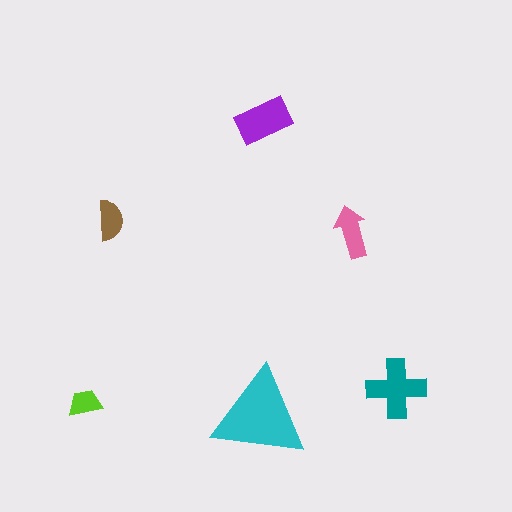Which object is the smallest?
The lime trapezoid.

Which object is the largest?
The cyan triangle.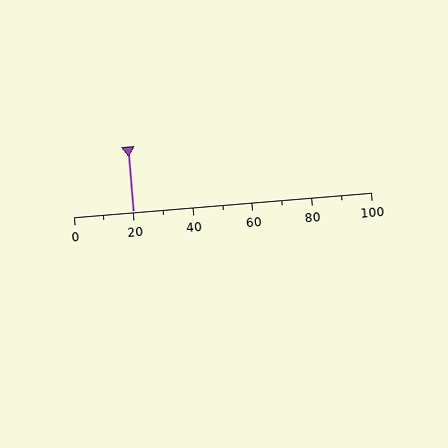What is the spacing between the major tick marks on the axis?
The major ticks are spaced 20 apart.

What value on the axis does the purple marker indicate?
The marker indicates approximately 20.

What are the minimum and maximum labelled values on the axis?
The axis runs from 0 to 100.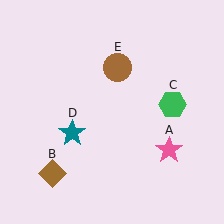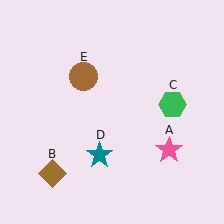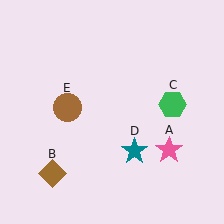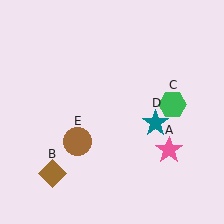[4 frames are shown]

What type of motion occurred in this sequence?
The teal star (object D), brown circle (object E) rotated counterclockwise around the center of the scene.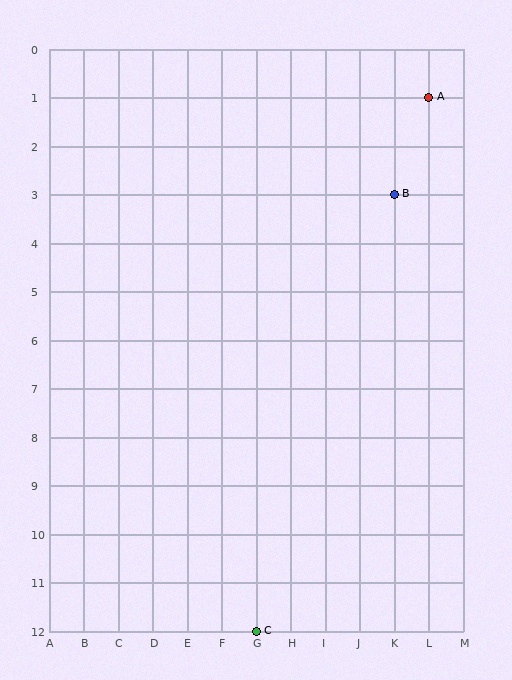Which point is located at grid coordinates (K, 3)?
Point B is at (K, 3).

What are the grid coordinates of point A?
Point A is at grid coordinates (L, 1).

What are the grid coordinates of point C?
Point C is at grid coordinates (G, 12).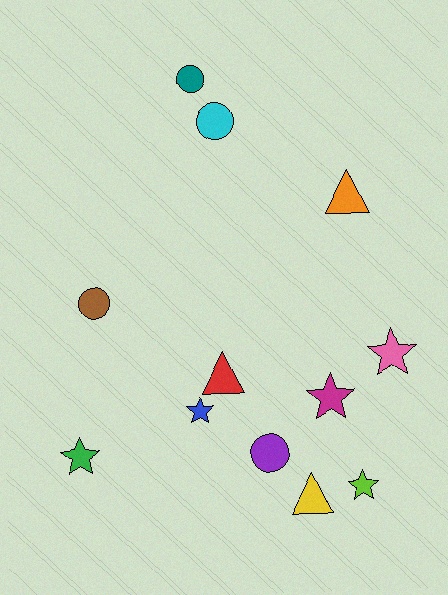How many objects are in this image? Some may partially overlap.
There are 12 objects.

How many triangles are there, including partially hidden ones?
There are 3 triangles.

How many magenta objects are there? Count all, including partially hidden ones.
There is 1 magenta object.